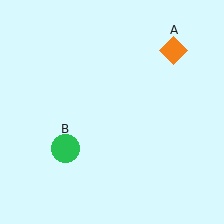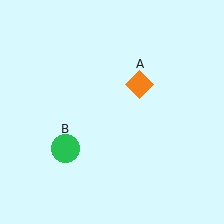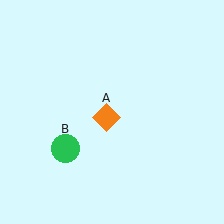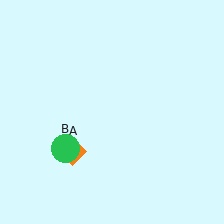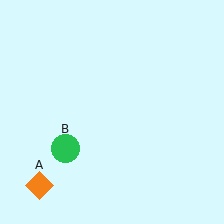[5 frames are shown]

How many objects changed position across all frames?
1 object changed position: orange diamond (object A).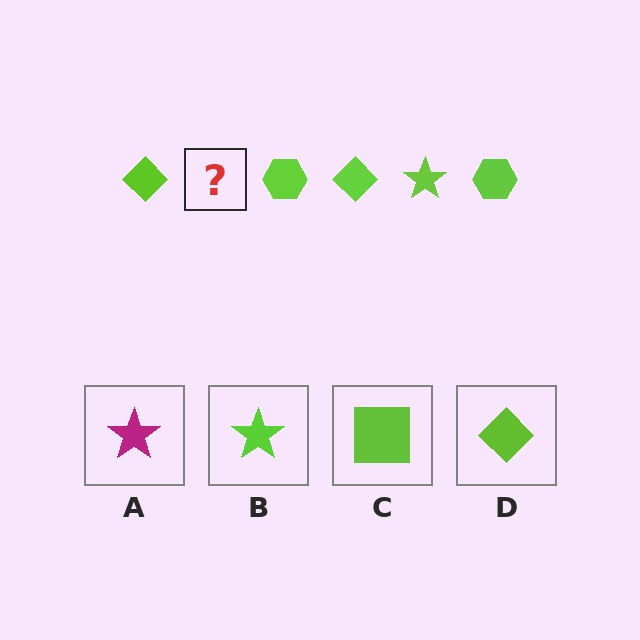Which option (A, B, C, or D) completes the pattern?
B.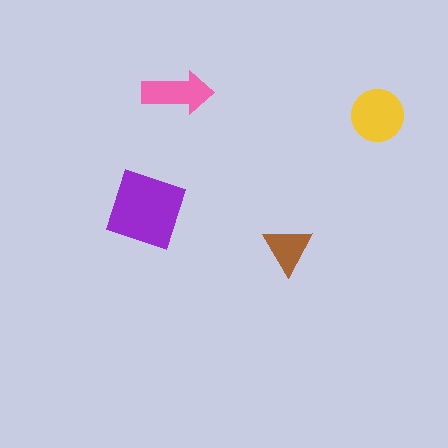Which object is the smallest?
The brown triangle.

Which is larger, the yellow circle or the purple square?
The purple square.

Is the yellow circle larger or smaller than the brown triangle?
Larger.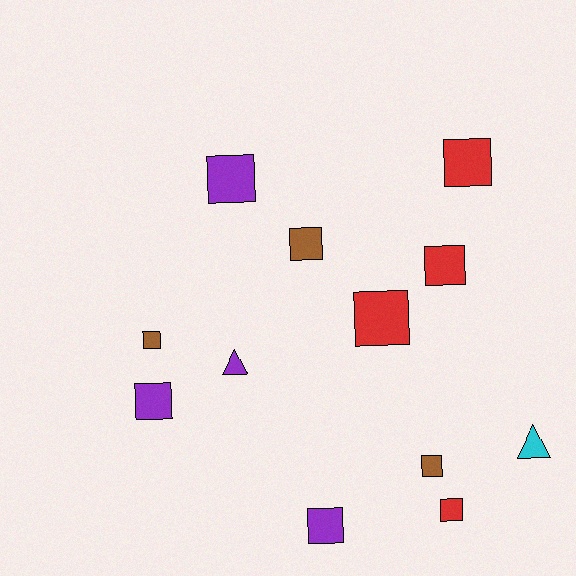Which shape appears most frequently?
Square, with 10 objects.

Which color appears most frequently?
Purple, with 4 objects.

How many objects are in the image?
There are 12 objects.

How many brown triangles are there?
There are no brown triangles.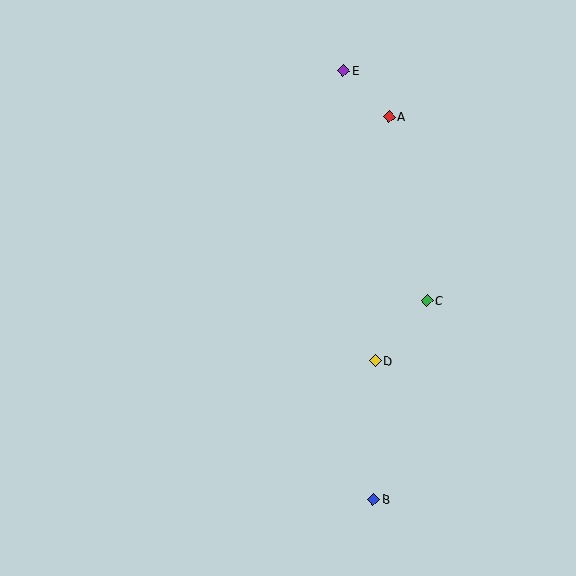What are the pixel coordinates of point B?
Point B is at (373, 499).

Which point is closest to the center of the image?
Point D at (375, 361) is closest to the center.